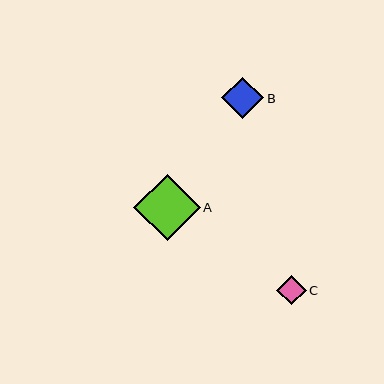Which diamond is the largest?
Diamond A is the largest with a size of approximately 67 pixels.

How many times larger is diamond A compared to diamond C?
Diamond A is approximately 2.3 times the size of diamond C.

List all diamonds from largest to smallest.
From largest to smallest: A, B, C.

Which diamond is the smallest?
Diamond C is the smallest with a size of approximately 30 pixels.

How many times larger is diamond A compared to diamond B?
Diamond A is approximately 1.6 times the size of diamond B.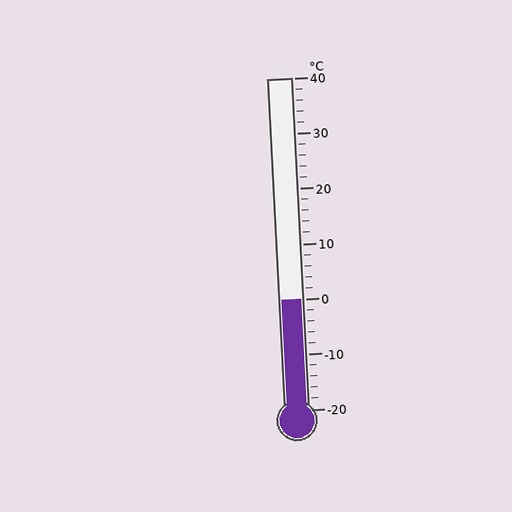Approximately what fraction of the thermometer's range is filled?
The thermometer is filled to approximately 35% of its range.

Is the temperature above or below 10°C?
The temperature is below 10°C.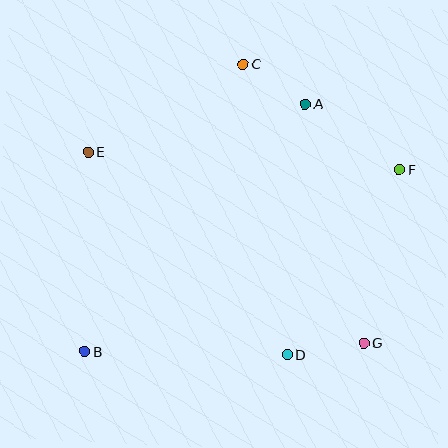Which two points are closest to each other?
Points A and C are closest to each other.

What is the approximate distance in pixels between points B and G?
The distance between B and G is approximately 279 pixels.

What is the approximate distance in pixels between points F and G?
The distance between F and G is approximately 177 pixels.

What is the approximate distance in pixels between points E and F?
The distance between E and F is approximately 312 pixels.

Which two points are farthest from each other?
Points B and F are farthest from each other.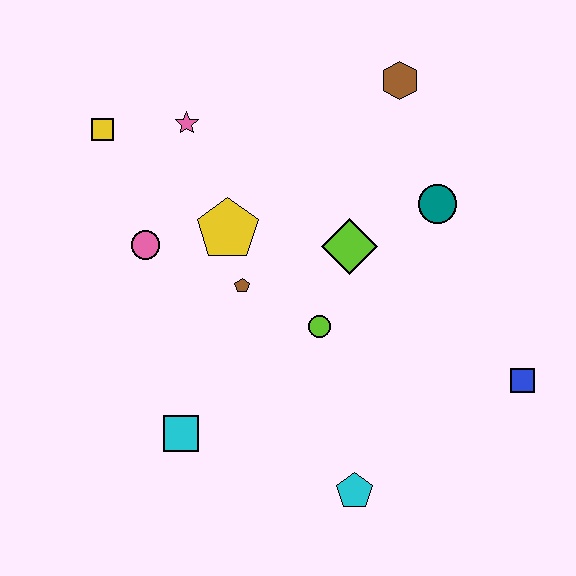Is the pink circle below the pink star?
Yes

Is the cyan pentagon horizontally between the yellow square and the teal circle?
Yes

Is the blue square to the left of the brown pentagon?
No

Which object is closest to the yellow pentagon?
The brown pentagon is closest to the yellow pentagon.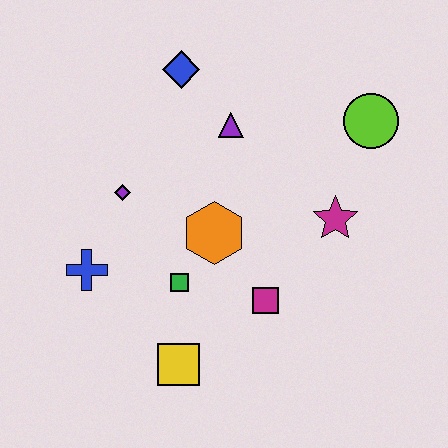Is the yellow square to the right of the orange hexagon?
No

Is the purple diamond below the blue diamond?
Yes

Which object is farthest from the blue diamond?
The yellow square is farthest from the blue diamond.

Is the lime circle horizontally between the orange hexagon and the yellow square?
No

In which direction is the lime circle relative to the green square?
The lime circle is to the right of the green square.